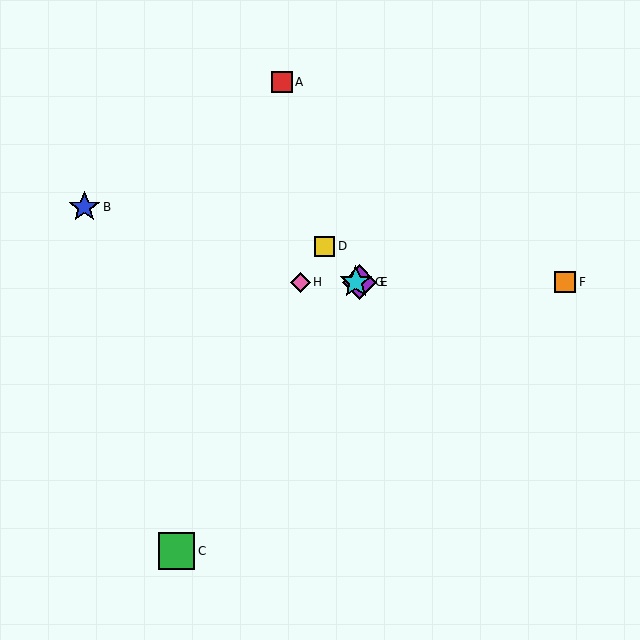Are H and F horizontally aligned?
Yes, both are at y≈282.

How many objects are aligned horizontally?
4 objects (E, F, G, H) are aligned horizontally.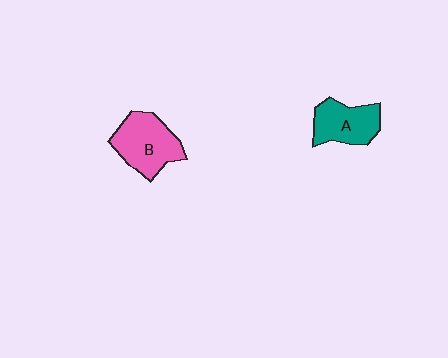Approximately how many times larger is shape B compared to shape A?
Approximately 1.2 times.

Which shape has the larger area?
Shape B (pink).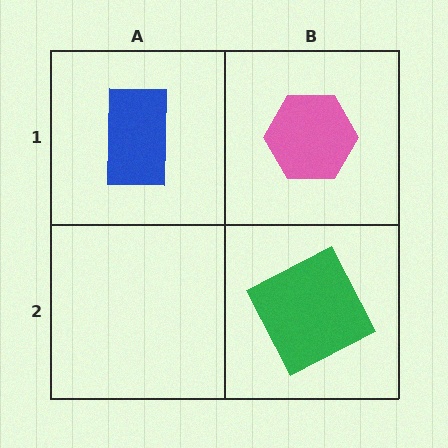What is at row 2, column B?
A green square.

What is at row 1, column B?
A pink hexagon.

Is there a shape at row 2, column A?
No, that cell is empty.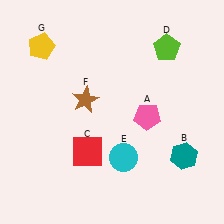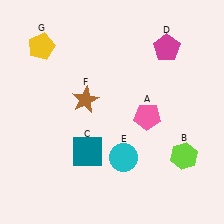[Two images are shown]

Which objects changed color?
B changed from teal to lime. C changed from red to teal. D changed from lime to magenta.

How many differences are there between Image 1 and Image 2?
There are 3 differences between the two images.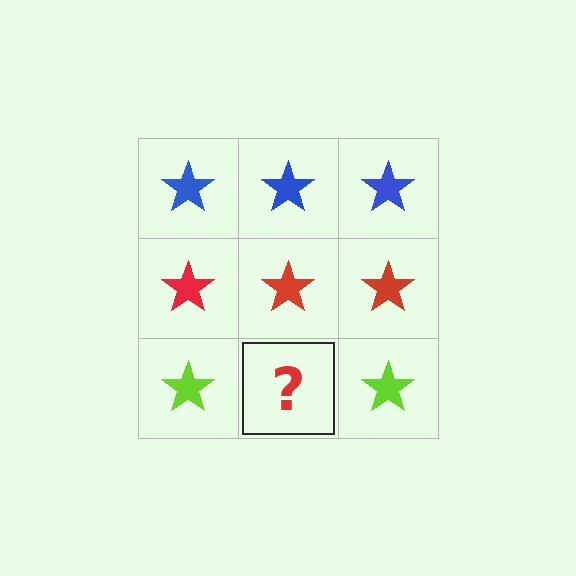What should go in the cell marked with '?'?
The missing cell should contain a lime star.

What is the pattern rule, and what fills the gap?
The rule is that each row has a consistent color. The gap should be filled with a lime star.